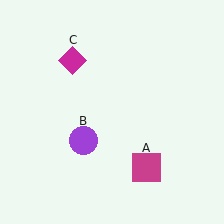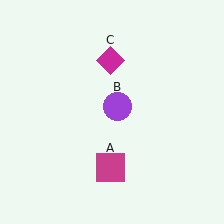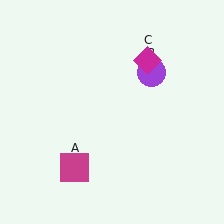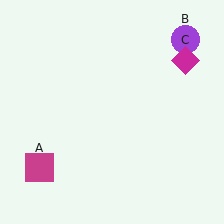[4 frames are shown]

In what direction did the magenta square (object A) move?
The magenta square (object A) moved left.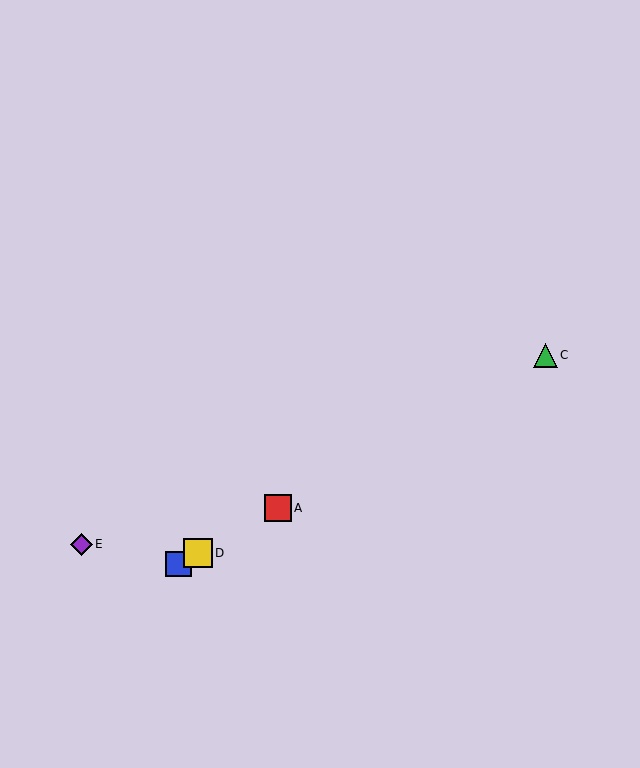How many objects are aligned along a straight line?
4 objects (A, B, C, D) are aligned along a straight line.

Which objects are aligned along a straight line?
Objects A, B, C, D are aligned along a straight line.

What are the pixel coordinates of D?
Object D is at (198, 553).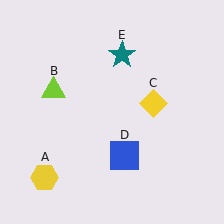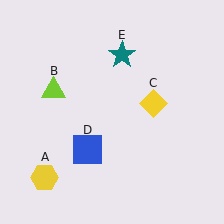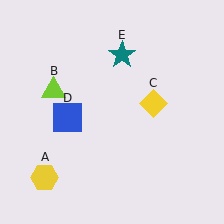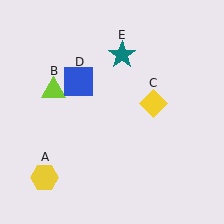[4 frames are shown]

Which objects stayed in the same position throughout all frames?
Yellow hexagon (object A) and lime triangle (object B) and yellow diamond (object C) and teal star (object E) remained stationary.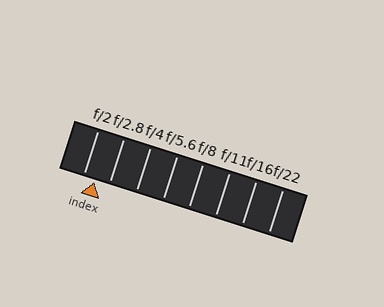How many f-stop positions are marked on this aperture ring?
There are 8 f-stop positions marked.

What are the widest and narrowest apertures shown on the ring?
The widest aperture shown is f/2 and the narrowest is f/22.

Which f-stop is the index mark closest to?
The index mark is closest to f/2.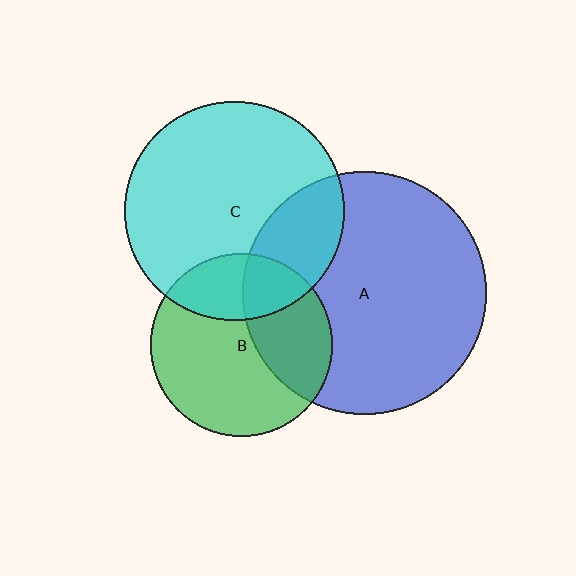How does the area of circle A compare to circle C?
Approximately 1.2 times.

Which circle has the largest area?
Circle A (blue).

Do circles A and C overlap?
Yes.